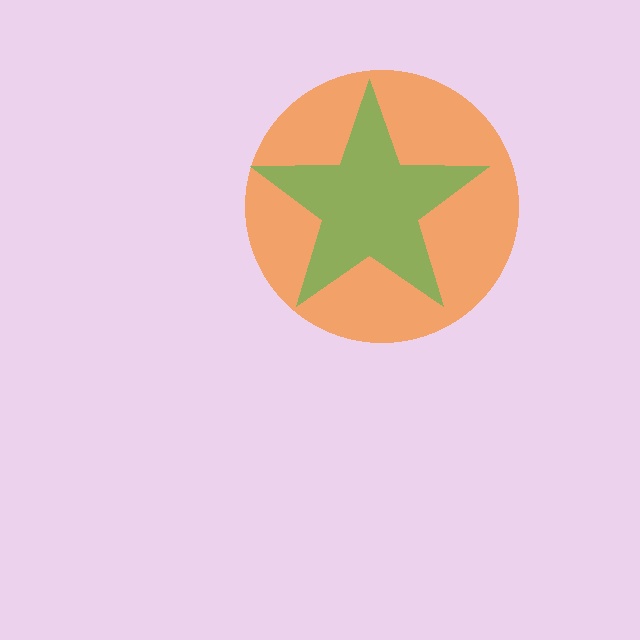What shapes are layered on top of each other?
The layered shapes are: an orange circle, a green star.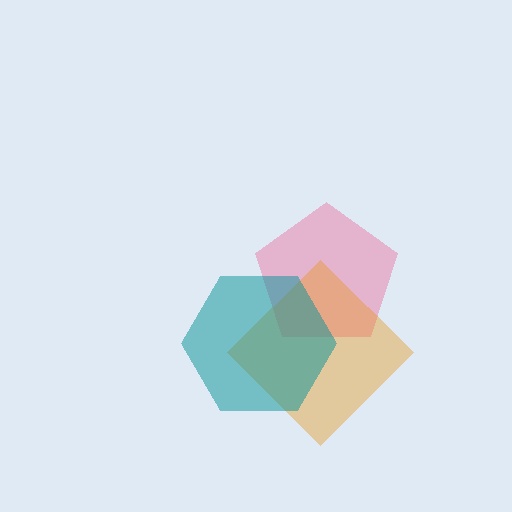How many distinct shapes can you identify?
There are 3 distinct shapes: a pink pentagon, an orange diamond, a teal hexagon.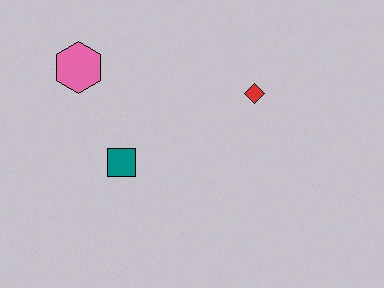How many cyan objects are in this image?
There are no cyan objects.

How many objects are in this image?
There are 3 objects.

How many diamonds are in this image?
There is 1 diamond.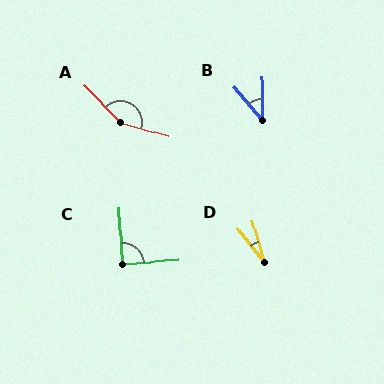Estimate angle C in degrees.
Approximately 89 degrees.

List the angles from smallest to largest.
D (23°), B (41°), C (89°), A (151°).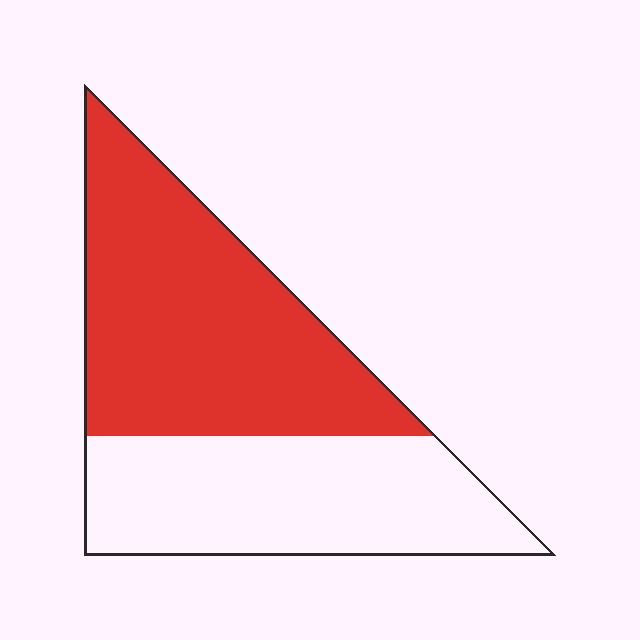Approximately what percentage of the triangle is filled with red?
Approximately 55%.